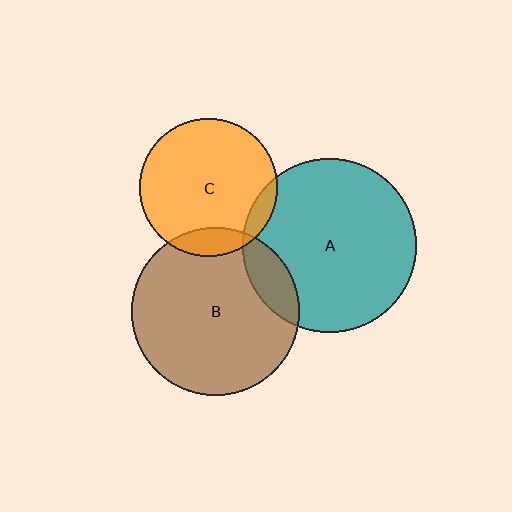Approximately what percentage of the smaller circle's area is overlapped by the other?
Approximately 15%.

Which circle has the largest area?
Circle A (teal).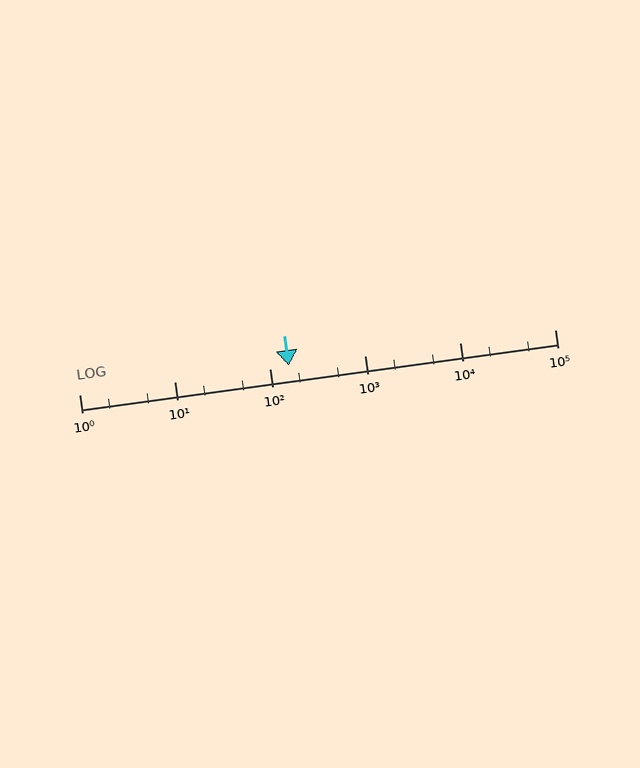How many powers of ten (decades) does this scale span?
The scale spans 5 decades, from 1 to 100000.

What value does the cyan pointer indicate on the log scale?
The pointer indicates approximately 160.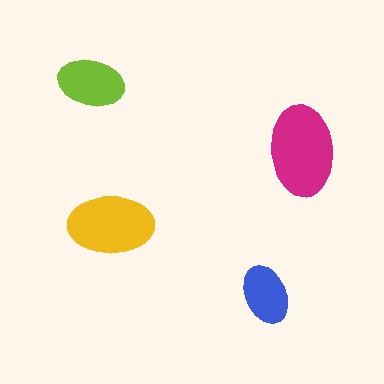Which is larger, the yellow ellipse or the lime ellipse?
The yellow one.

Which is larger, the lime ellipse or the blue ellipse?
The lime one.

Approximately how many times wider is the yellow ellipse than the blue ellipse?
About 1.5 times wider.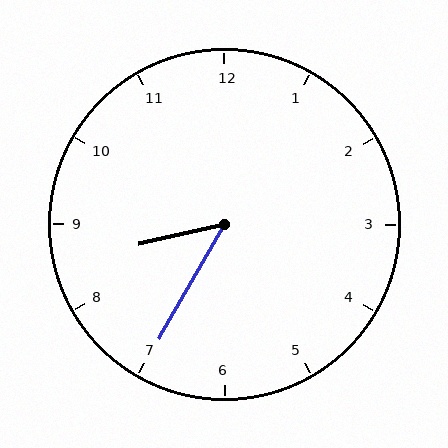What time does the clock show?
8:35.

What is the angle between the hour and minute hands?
Approximately 48 degrees.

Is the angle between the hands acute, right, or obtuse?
It is acute.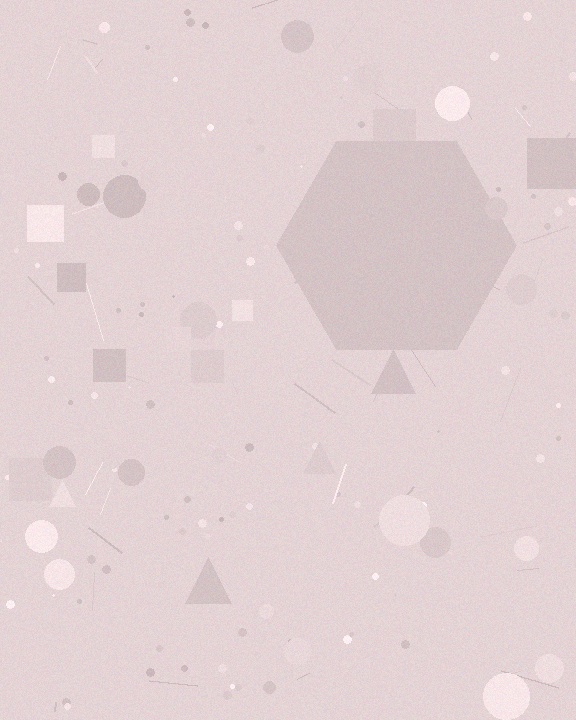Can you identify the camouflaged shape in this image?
The camouflaged shape is a hexagon.